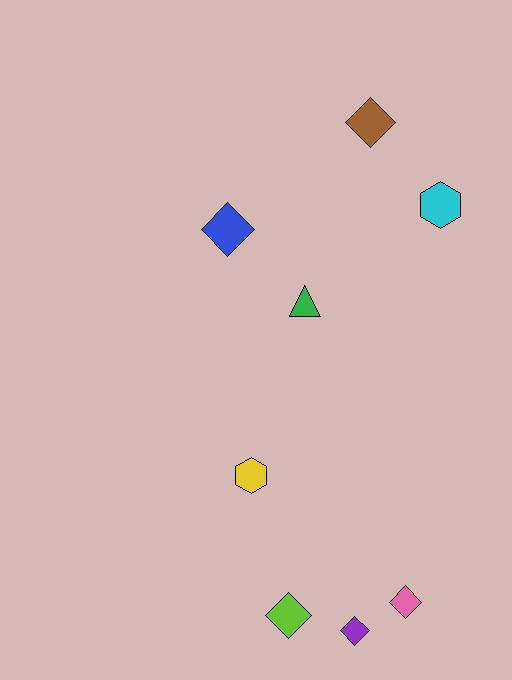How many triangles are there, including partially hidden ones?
There is 1 triangle.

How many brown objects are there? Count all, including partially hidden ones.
There is 1 brown object.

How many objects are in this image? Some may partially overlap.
There are 8 objects.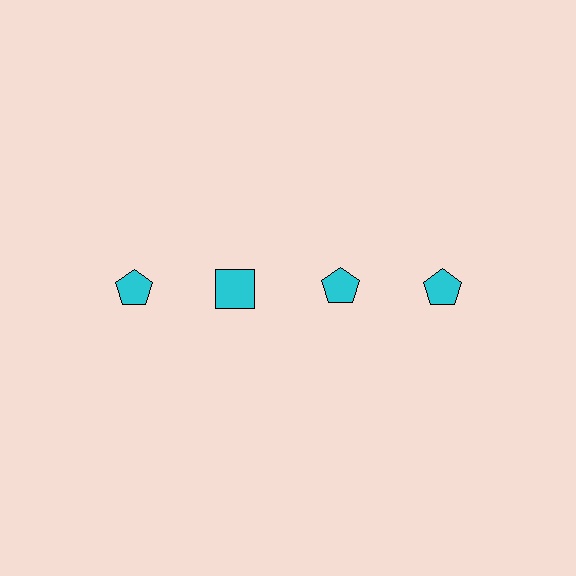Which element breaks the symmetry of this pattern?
The cyan square in the top row, second from left column breaks the symmetry. All other shapes are cyan pentagons.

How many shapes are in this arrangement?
There are 4 shapes arranged in a grid pattern.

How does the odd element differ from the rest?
It has a different shape: square instead of pentagon.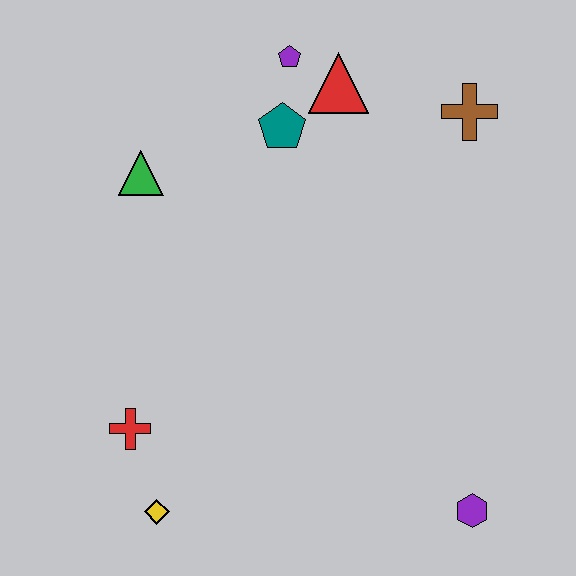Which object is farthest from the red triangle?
The yellow diamond is farthest from the red triangle.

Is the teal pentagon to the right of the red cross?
Yes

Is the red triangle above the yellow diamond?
Yes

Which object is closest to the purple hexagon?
The yellow diamond is closest to the purple hexagon.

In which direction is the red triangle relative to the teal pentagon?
The red triangle is to the right of the teal pentagon.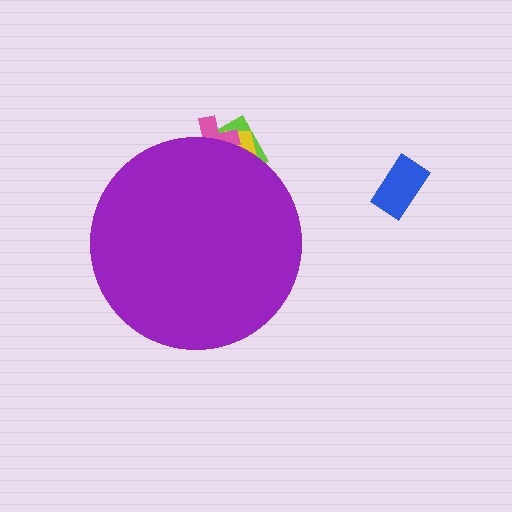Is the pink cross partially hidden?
Yes, the pink cross is partially hidden behind the purple circle.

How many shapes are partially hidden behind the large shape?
3 shapes are partially hidden.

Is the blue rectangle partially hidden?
No, the blue rectangle is fully visible.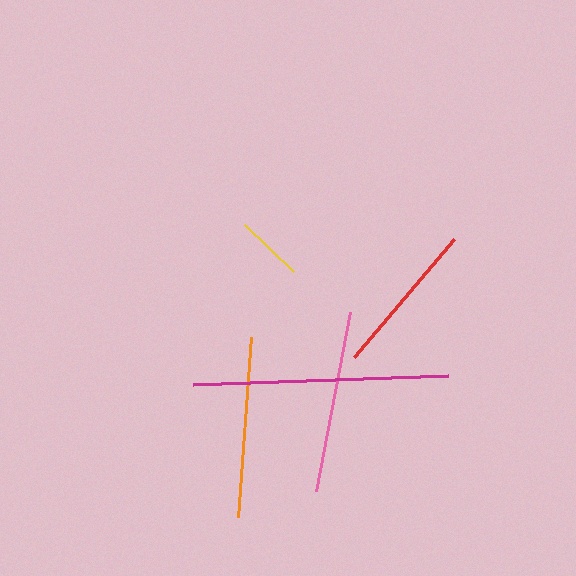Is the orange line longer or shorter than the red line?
The orange line is longer than the red line.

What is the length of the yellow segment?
The yellow segment is approximately 68 pixels long.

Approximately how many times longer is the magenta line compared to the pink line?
The magenta line is approximately 1.4 times the length of the pink line.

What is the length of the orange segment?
The orange segment is approximately 180 pixels long.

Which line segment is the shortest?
The yellow line is the shortest at approximately 68 pixels.